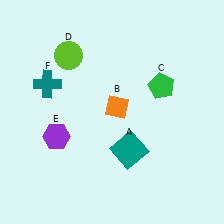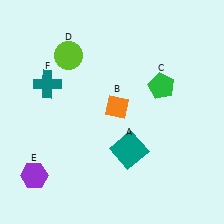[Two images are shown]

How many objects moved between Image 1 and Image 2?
1 object moved between the two images.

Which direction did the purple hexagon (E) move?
The purple hexagon (E) moved down.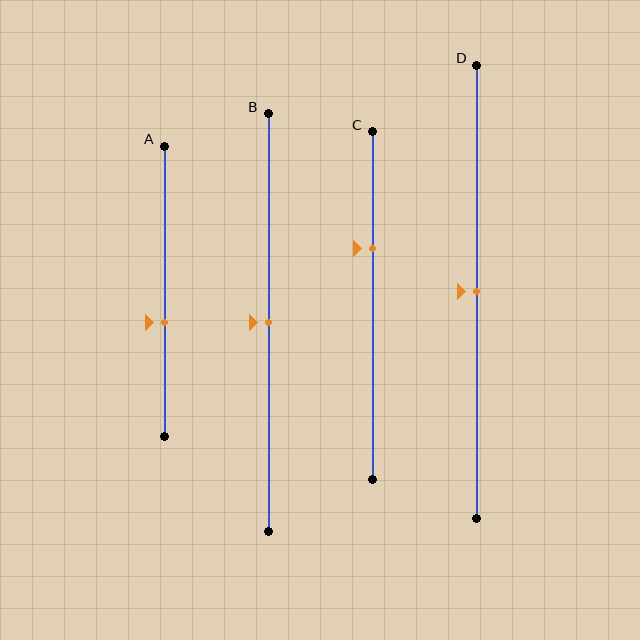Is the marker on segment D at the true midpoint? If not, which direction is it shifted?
Yes, the marker on segment D is at the true midpoint.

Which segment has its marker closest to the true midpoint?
Segment B has its marker closest to the true midpoint.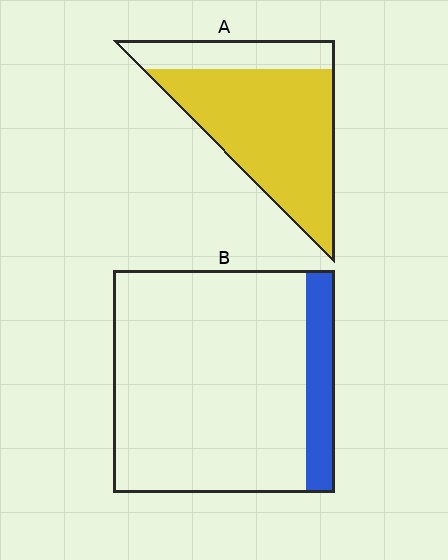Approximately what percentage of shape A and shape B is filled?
A is approximately 75% and B is approximately 15%.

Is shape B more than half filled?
No.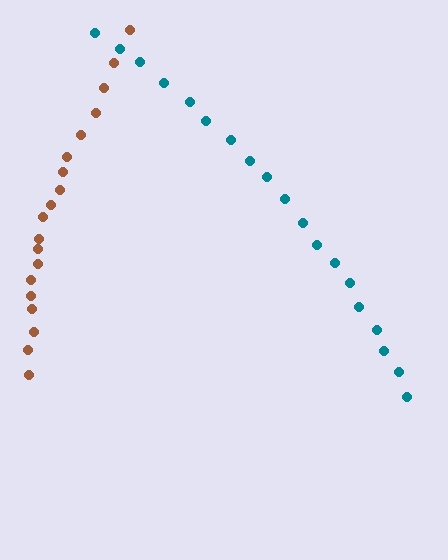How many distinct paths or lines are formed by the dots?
There are 2 distinct paths.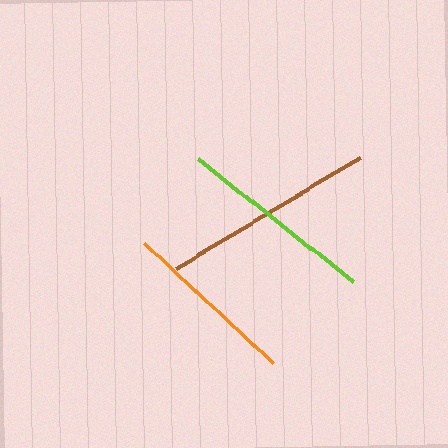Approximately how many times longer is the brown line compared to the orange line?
The brown line is approximately 1.2 times the length of the orange line.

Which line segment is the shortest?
The orange line is the shortest at approximately 176 pixels.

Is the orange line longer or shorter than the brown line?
The brown line is longer than the orange line.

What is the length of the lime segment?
The lime segment is approximately 198 pixels long.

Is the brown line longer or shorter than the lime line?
The brown line is longer than the lime line.